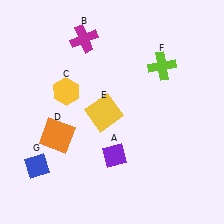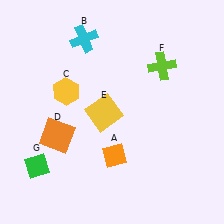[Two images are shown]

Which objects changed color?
A changed from purple to orange. B changed from magenta to cyan. G changed from blue to green.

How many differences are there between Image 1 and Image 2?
There are 3 differences between the two images.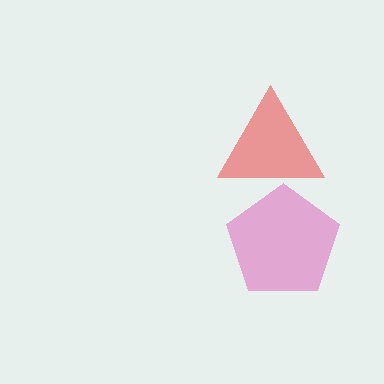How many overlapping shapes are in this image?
There are 2 overlapping shapes in the image.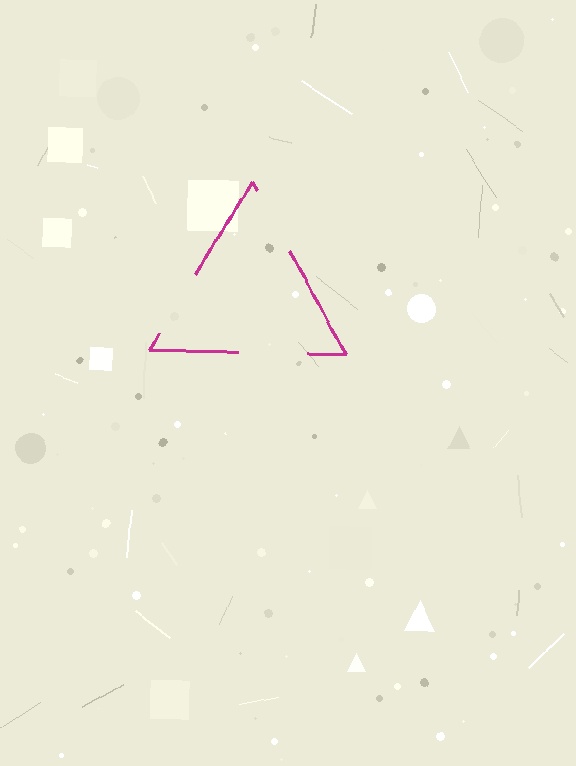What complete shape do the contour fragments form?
The contour fragments form a triangle.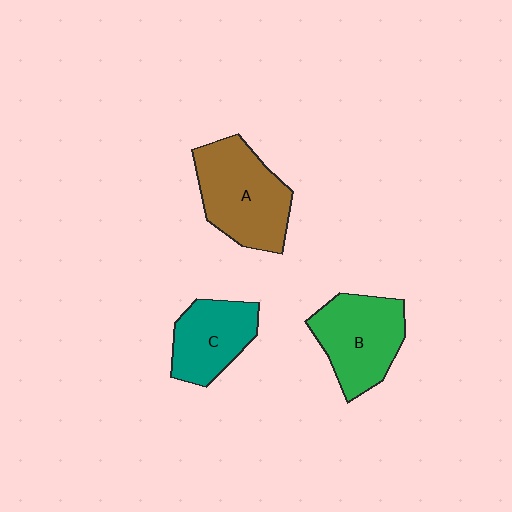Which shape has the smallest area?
Shape C (teal).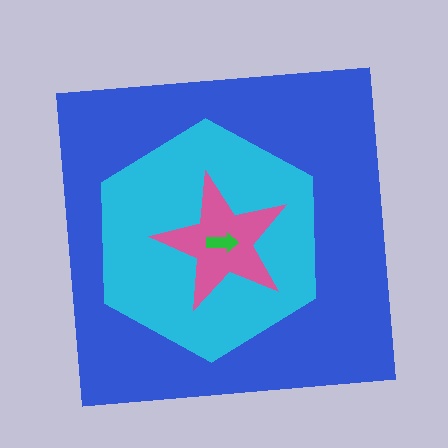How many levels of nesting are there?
4.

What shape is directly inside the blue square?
The cyan hexagon.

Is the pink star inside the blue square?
Yes.